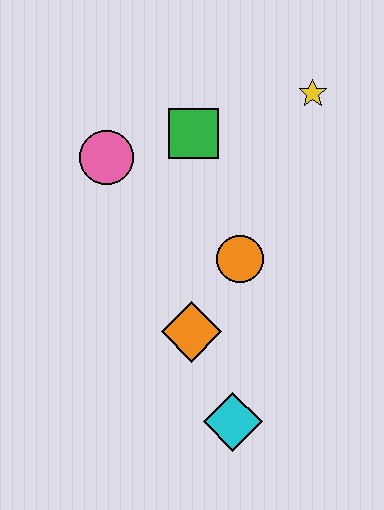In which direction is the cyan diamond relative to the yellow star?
The cyan diamond is below the yellow star.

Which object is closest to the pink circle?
The green square is closest to the pink circle.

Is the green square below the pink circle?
No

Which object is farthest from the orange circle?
The yellow star is farthest from the orange circle.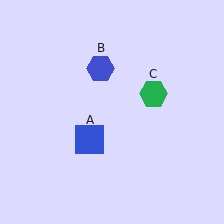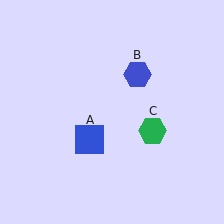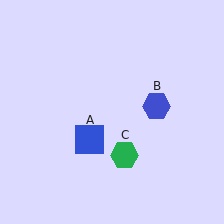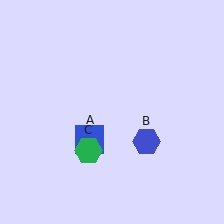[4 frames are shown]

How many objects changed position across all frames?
2 objects changed position: blue hexagon (object B), green hexagon (object C).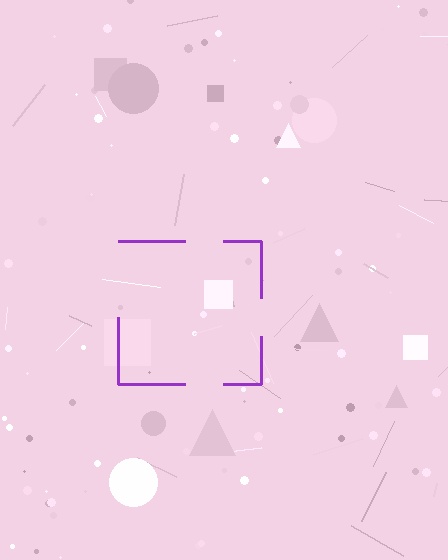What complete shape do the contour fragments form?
The contour fragments form a square.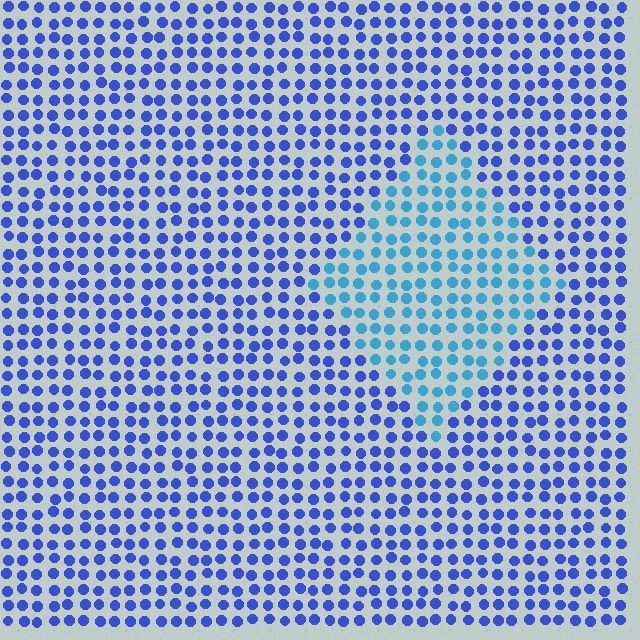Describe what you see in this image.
The image is filled with small blue elements in a uniform arrangement. A diamond-shaped region is visible where the elements are tinted to a slightly different hue, forming a subtle color boundary.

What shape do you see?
I see a diamond.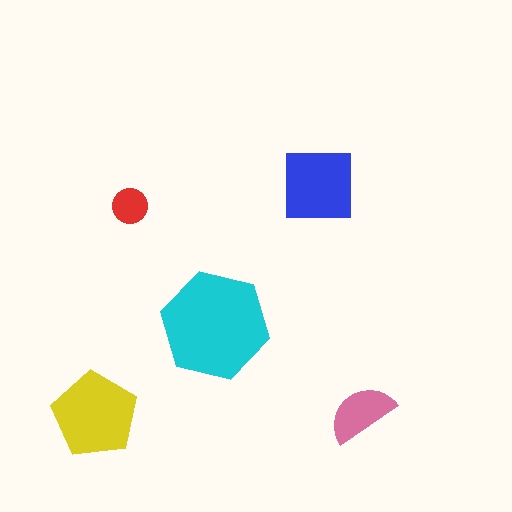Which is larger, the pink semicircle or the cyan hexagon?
The cyan hexagon.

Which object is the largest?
The cyan hexagon.